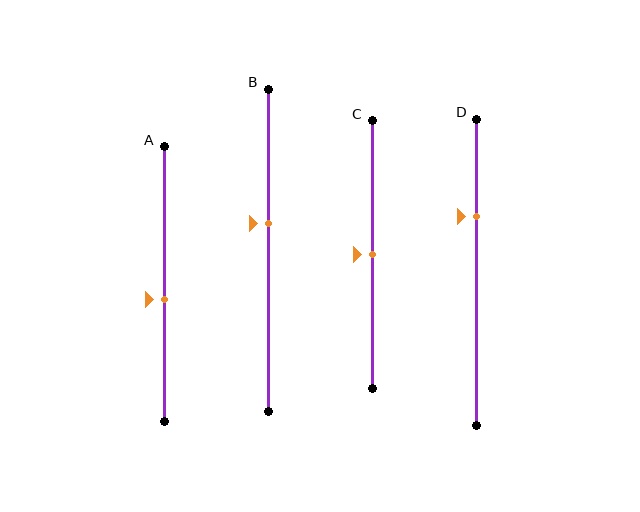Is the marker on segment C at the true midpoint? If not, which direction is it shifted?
Yes, the marker on segment C is at the true midpoint.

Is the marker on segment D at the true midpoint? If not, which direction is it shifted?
No, the marker on segment D is shifted upward by about 18% of the segment length.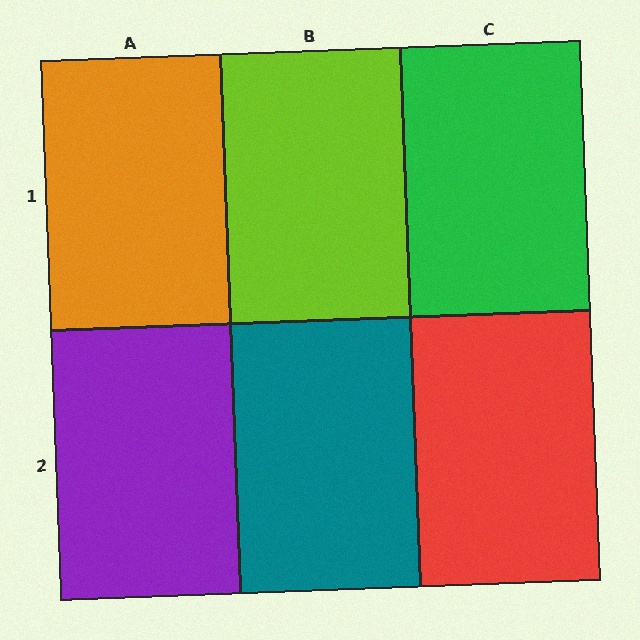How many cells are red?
1 cell is red.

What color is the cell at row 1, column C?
Green.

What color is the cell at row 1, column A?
Orange.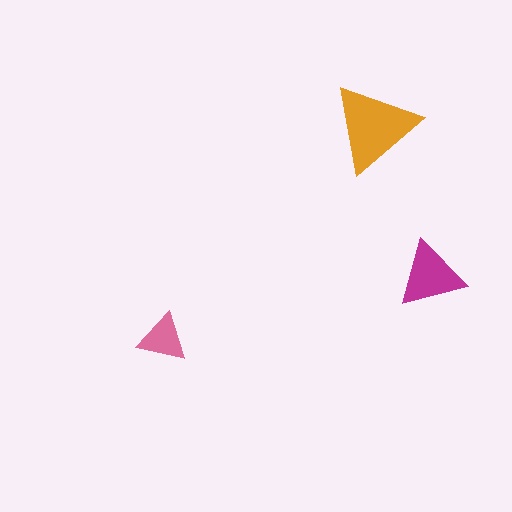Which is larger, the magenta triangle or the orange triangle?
The orange one.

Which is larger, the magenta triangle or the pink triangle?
The magenta one.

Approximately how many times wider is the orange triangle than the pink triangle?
About 2 times wider.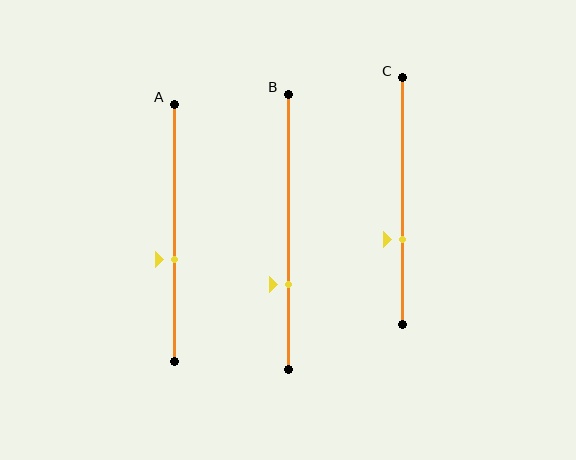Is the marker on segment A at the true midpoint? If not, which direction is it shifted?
No, the marker on segment A is shifted downward by about 10% of the segment length.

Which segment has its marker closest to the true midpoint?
Segment A has its marker closest to the true midpoint.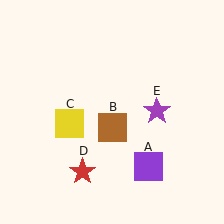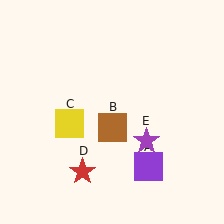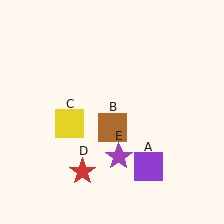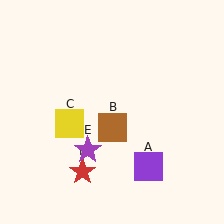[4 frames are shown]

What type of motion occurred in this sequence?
The purple star (object E) rotated clockwise around the center of the scene.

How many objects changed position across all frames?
1 object changed position: purple star (object E).